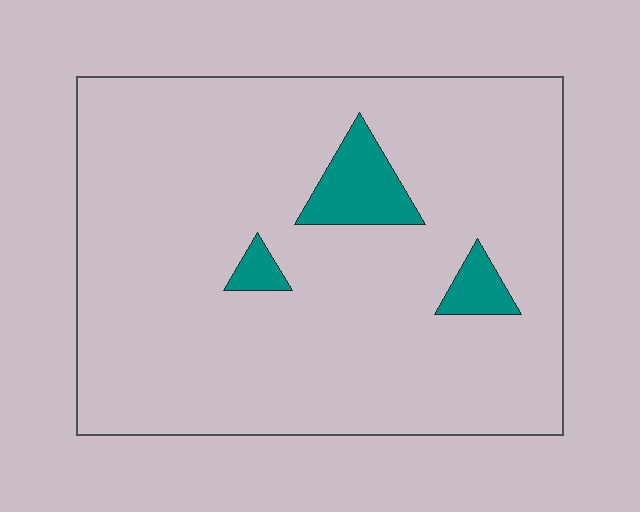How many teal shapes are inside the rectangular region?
3.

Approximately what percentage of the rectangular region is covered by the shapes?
Approximately 5%.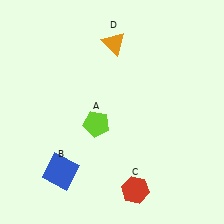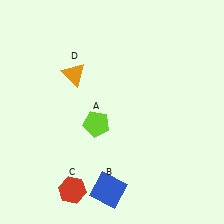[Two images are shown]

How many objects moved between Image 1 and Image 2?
3 objects moved between the two images.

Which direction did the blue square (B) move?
The blue square (B) moved right.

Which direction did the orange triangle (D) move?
The orange triangle (D) moved left.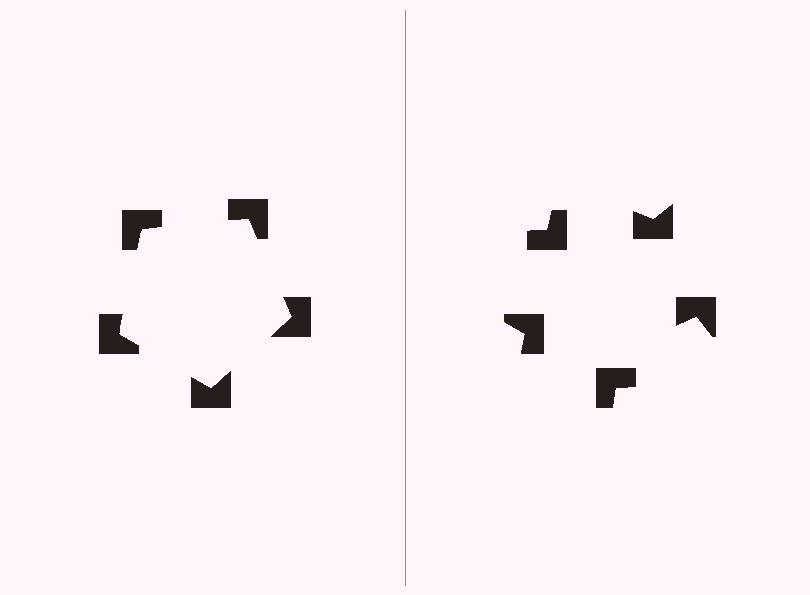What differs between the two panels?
The notched squares are positioned identically on both sides; only the wedge orientations differ. On the left they align to a pentagon; on the right they are misaligned.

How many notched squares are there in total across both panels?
10 — 5 on each side.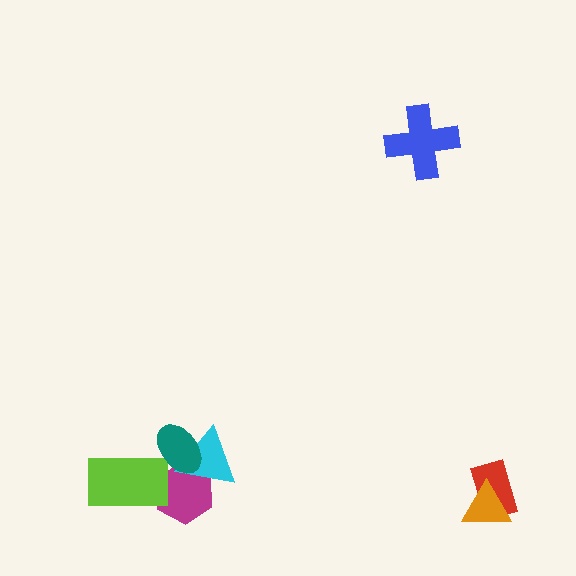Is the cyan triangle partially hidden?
Yes, it is partially covered by another shape.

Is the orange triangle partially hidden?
No, no other shape covers it.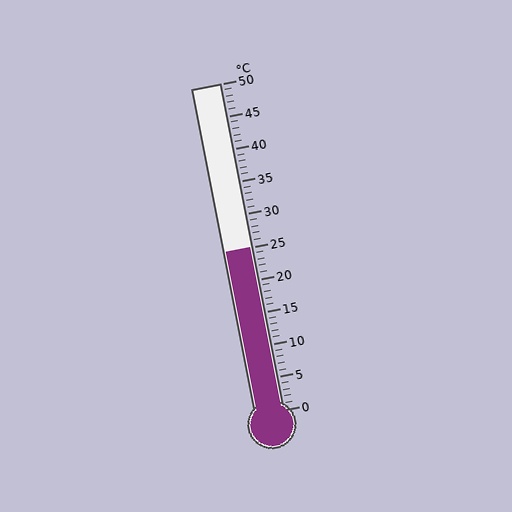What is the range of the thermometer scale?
The thermometer scale ranges from 0°C to 50°C.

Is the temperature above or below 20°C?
The temperature is above 20°C.